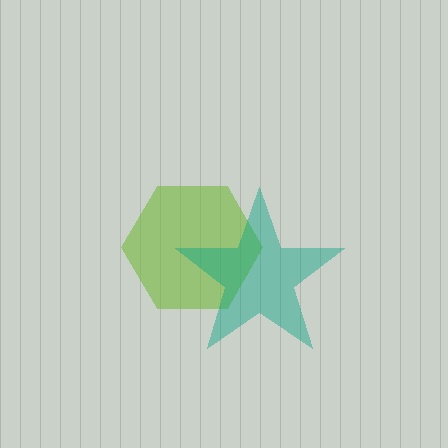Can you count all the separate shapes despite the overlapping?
Yes, there are 2 separate shapes.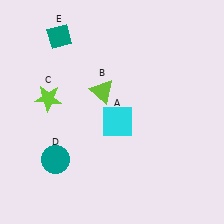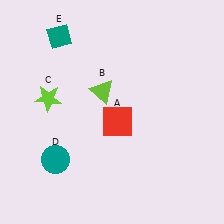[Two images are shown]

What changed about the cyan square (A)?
In Image 1, A is cyan. In Image 2, it changed to red.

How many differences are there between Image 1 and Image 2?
There is 1 difference between the two images.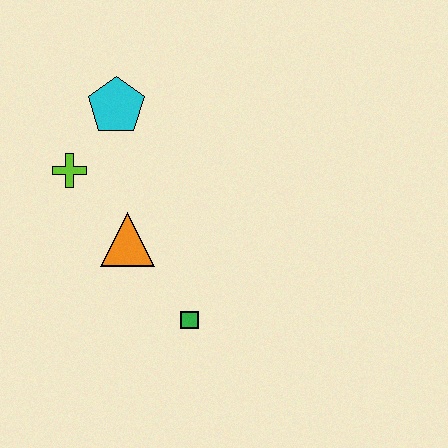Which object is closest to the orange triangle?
The lime cross is closest to the orange triangle.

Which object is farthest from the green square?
The cyan pentagon is farthest from the green square.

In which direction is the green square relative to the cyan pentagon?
The green square is below the cyan pentagon.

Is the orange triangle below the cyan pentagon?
Yes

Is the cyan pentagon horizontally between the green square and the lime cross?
Yes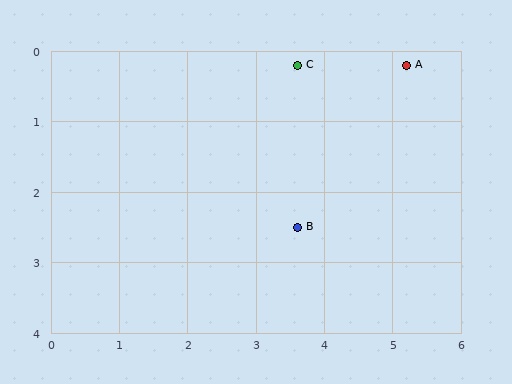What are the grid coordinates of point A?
Point A is at approximately (5.2, 0.2).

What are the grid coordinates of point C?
Point C is at approximately (3.6, 0.2).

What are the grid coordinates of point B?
Point B is at approximately (3.6, 2.5).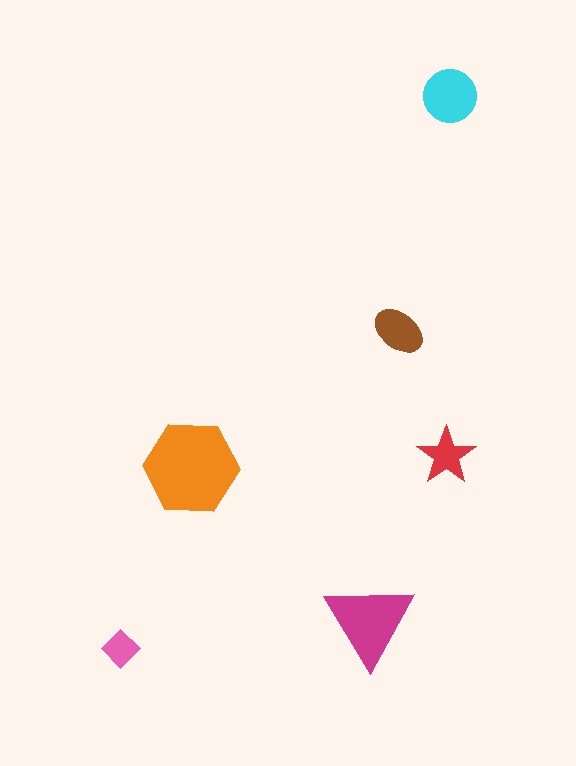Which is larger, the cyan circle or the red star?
The cyan circle.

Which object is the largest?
The orange hexagon.